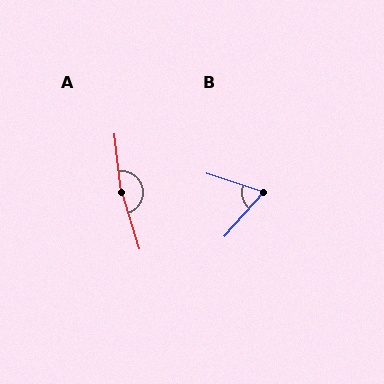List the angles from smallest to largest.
B (67°), A (168°).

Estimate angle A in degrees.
Approximately 168 degrees.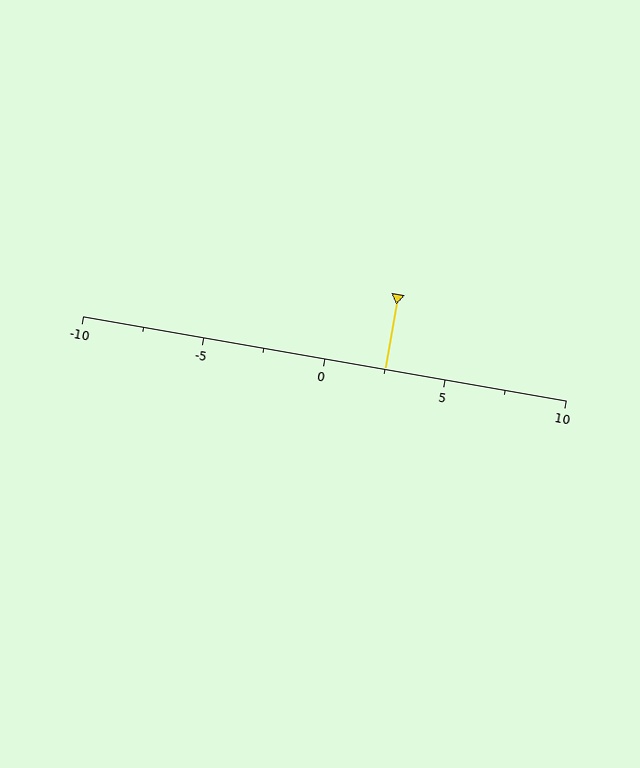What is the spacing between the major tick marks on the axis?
The major ticks are spaced 5 apart.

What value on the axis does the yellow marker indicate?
The marker indicates approximately 2.5.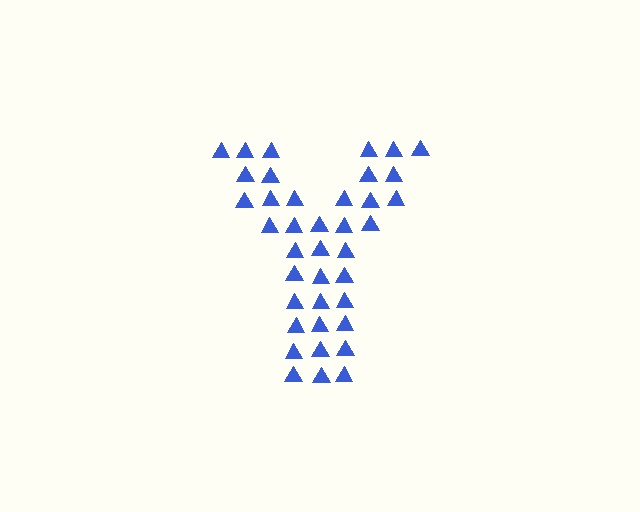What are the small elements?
The small elements are triangles.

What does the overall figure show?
The overall figure shows the letter Y.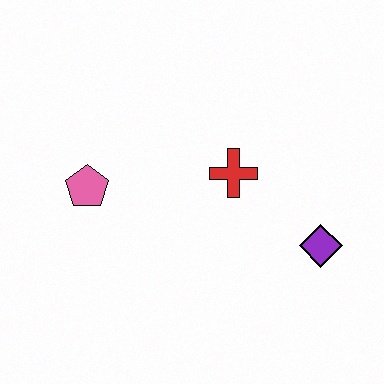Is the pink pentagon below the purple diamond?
No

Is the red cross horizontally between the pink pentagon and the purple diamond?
Yes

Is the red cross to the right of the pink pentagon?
Yes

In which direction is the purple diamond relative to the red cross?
The purple diamond is to the right of the red cross.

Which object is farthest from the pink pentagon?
The purple diamond is farthest from the pink pentagon.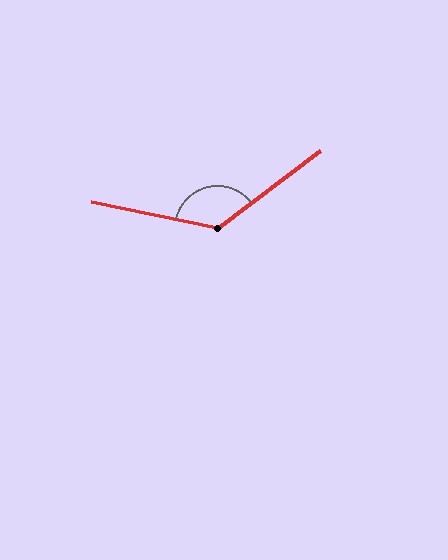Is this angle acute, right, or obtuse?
It is obtuse.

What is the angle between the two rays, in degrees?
Approximately 131 degrees.